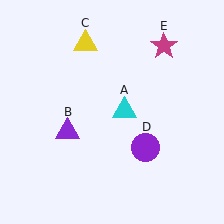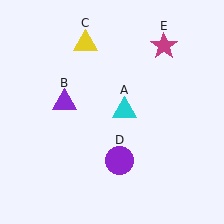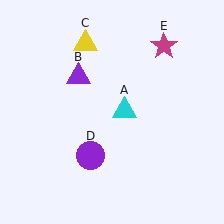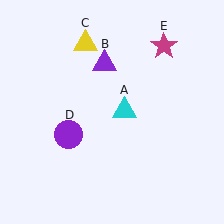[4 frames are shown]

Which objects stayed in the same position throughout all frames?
Cyan triangle (object A) and yellow triangle (object C) and magenta star (object E) remained stationary.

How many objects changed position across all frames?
2 objects changed position: purple triangle (object B), purple circle (object D).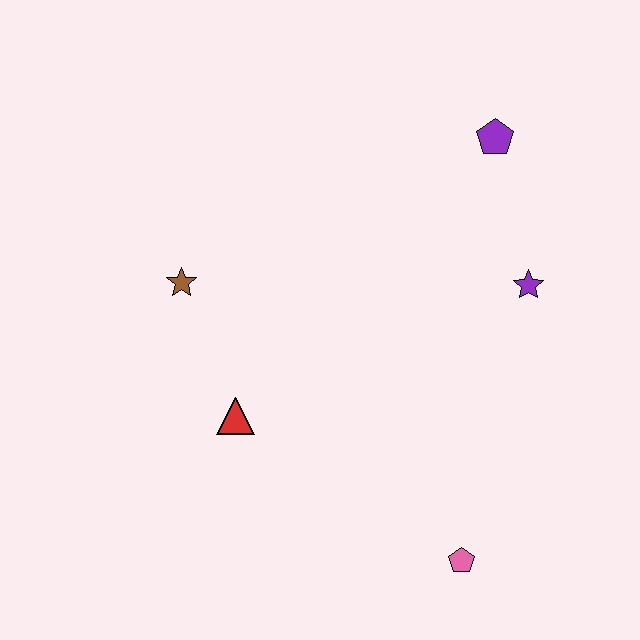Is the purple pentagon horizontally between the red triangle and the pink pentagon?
No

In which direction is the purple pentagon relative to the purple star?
The purple pentagon is above the purple star.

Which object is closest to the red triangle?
The brown star is closest to the red triangle.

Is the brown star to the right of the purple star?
No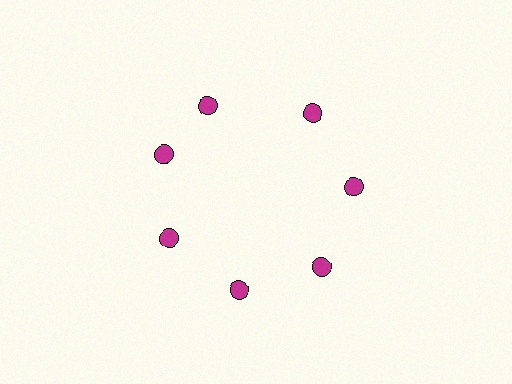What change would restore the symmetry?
The symmetry would be restored by rotating it back into even spacing with its neighbors so that all 7 circles sit at equal angles and equal distance from the center.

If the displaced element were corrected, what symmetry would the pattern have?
It would have 7-fold rotational symmetry — the pattern would map onto itself every 51 degrees.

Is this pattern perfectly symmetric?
No. The 7 magenta circles are arranged in a ring, but one element near the 12 o'clock position is rotated out of alignment along the ring, breaking the 7-fold rotational symmetry.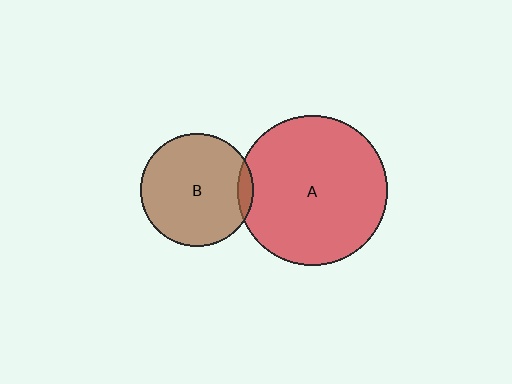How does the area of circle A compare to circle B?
Approximately 1.8 times.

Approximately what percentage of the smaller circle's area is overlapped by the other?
Approximately 5%.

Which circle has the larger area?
Circle A (red).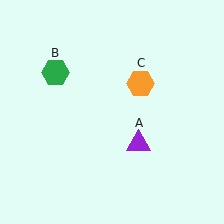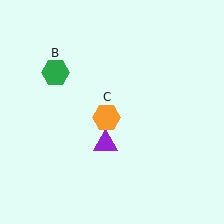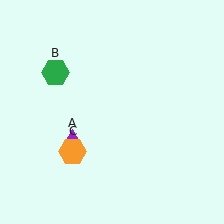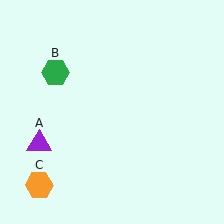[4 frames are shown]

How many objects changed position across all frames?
2 objects changed position: purple triangle (object A), orange hexagon (object C).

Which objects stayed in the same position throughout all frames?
Green hexagon (object B) remained stationary.